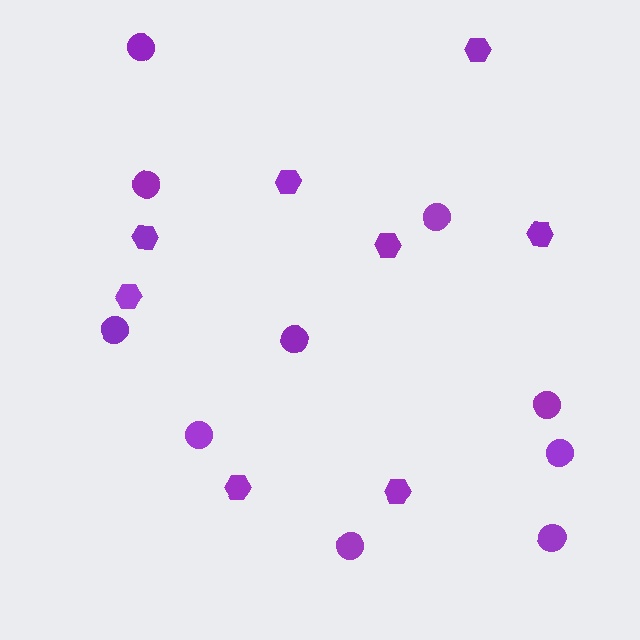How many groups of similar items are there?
There are 2 groups: one group of hexagons (8) and one group of circles (10).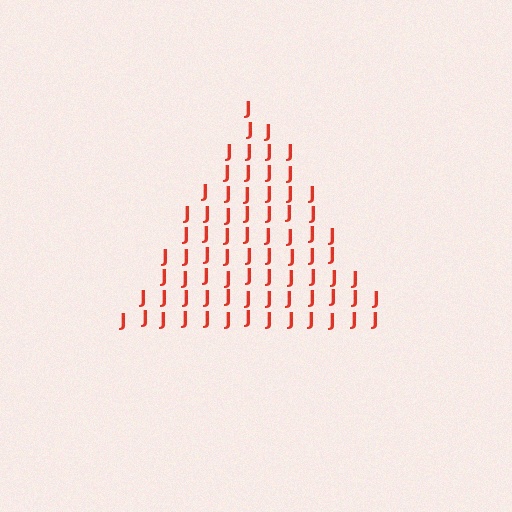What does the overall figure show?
The overall figure shows a triangle.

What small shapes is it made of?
It is made of small letter J's.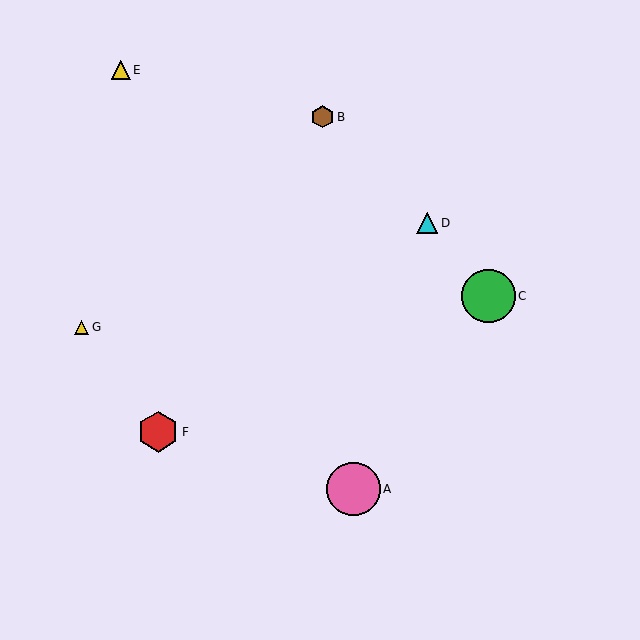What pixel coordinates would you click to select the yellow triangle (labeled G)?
Click at (82, 327) to select the yellow triangle G.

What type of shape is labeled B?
Shape B is a brown hexagon.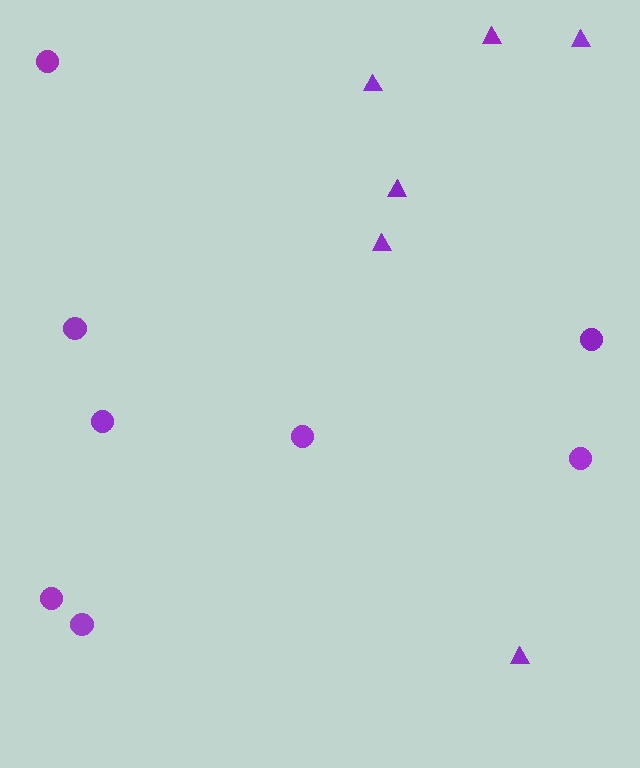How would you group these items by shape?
There are 2 groups: one group of triangles (6) and one group of circles (8).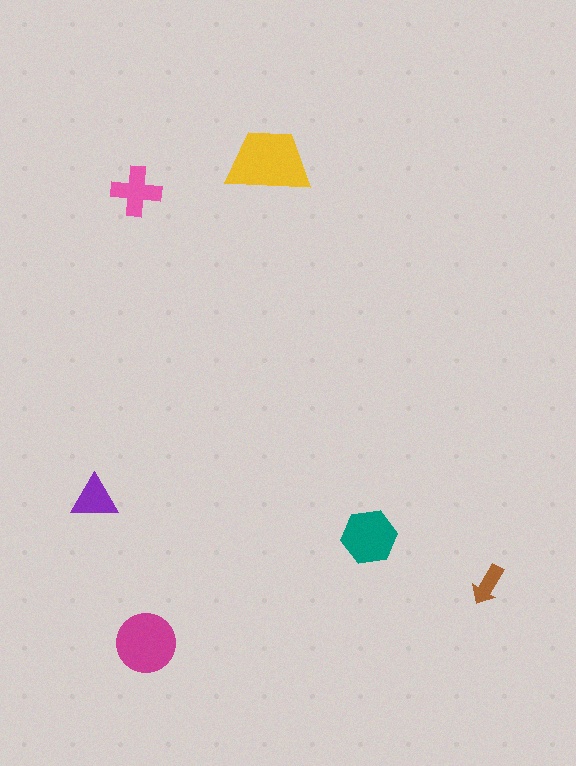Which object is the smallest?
The brown arrow.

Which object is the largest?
The yellow trapezoid.